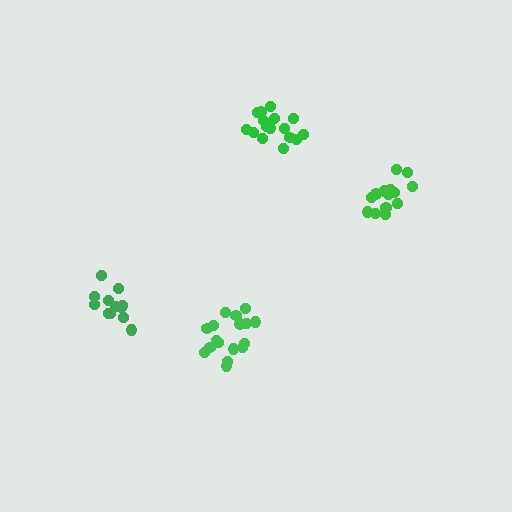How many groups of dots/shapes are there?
There are 4 groups.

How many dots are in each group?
Group 1: 16 dots, Group 2: 17 dots, Group 3: 12 dots, Group 4: 17 dots (62 total).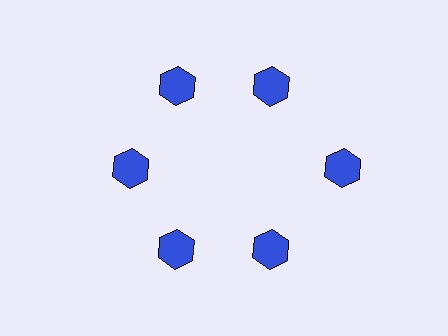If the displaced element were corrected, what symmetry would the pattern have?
It would have 6-fold rotational symmetry — the pattern would map onto itself every 60 degrees.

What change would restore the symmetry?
The symmetry would be restored by moving it inward, back onto the ring so that all 6 hexagons sit at equal angles and equal distance from the center.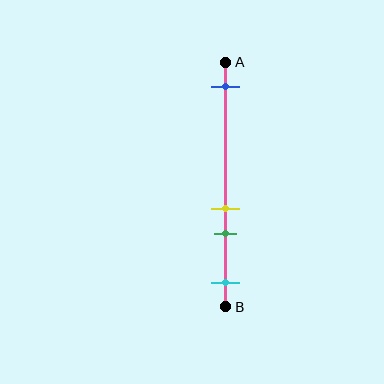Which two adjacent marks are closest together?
The yellow and green marks are the closest adjacent pair.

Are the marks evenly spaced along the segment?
No, the marks are not evenly spaced.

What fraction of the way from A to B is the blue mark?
The blue mark is approximately 10% (0.1) of the way from A to B.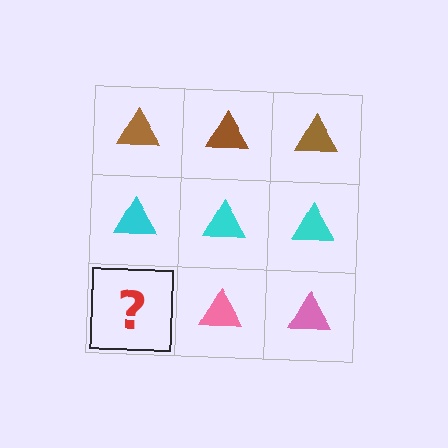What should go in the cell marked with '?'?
The missing cell should contain a pink triangle.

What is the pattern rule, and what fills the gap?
The rule is that each row has a consistent color. The gap should be filled with a pink triangle.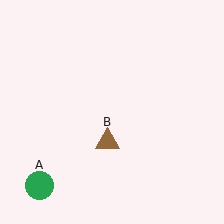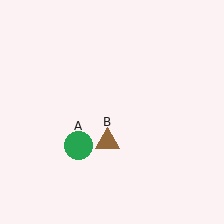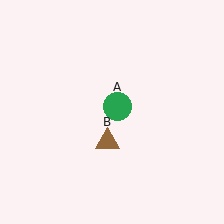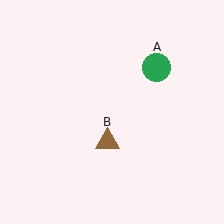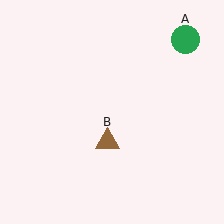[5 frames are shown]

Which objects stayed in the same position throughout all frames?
Brown triangle (object B) remained stationary.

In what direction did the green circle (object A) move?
The green circle (object A) moved up and to the right.